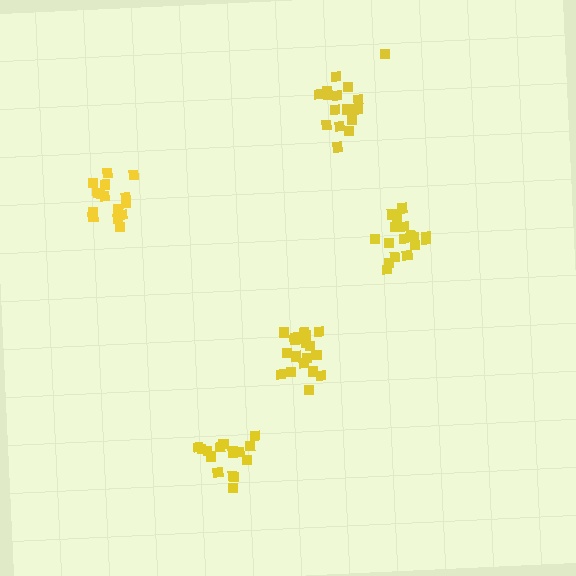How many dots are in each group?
Group 1: 17 dots, Group 2: 17 dots, Group 3: 16 dots, Group 4: 15 dots, Group 5: 20 dots (85 total).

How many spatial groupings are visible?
There are 5 spatial groupings.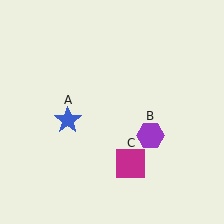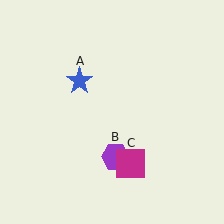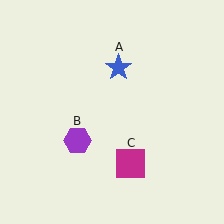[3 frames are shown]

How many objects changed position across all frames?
2 objects changed position: blue star (object A), purple hexagon (object B).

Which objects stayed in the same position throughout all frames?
Magenta square (object C) remained stationary.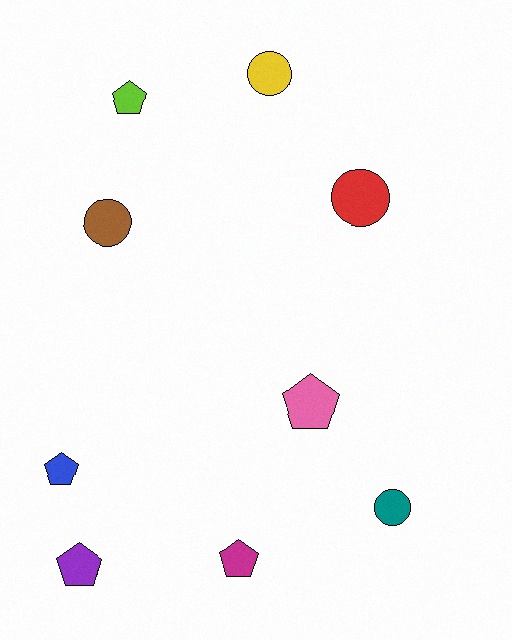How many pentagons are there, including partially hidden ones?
There are 5 pentagons.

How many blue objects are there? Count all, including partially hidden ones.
There is 1 blue object.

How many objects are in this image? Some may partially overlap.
There are 9 objects.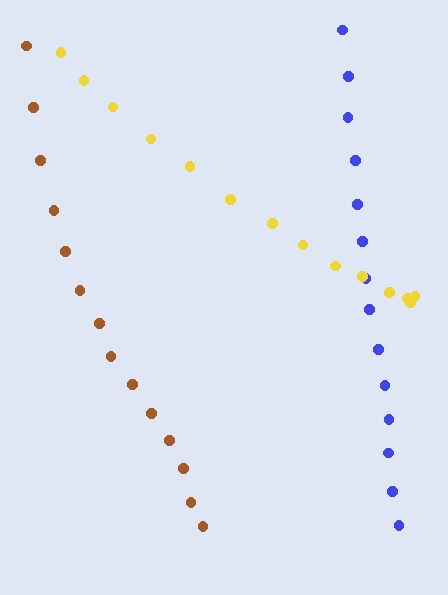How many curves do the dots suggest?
There are 3 distinct paths.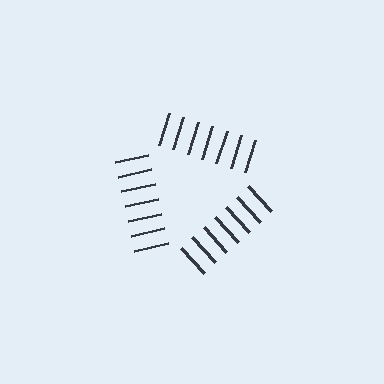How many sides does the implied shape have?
3 sides — the line-ends trace a triangle.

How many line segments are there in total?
21 — 7 along each of the 3 edges.